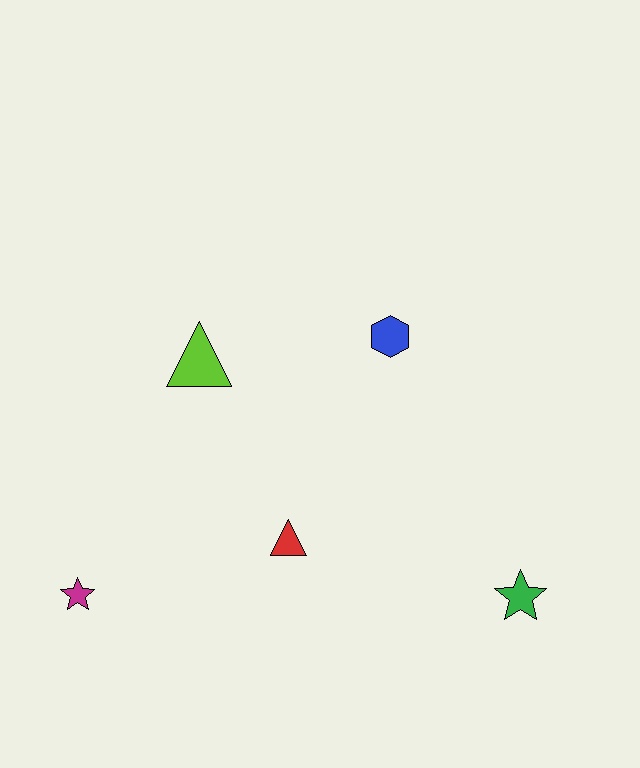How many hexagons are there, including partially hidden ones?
There is 1 hexagon.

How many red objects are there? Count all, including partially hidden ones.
There is 1 red object.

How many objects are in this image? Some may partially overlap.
There are 5 objects.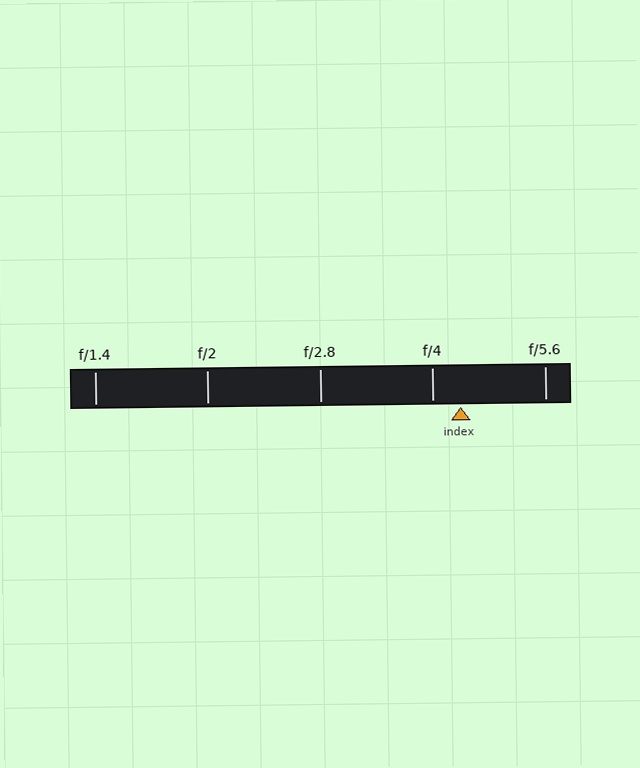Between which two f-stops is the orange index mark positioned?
The index mark is between f/4 and f/5.6.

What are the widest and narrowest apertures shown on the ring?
The widest aperture shown is f/1.4 and the narrowest is f/5.6.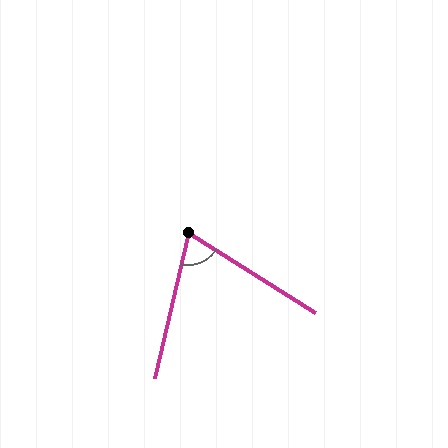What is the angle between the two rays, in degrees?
Approximately 71 degrees.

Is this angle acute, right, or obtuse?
It is acute.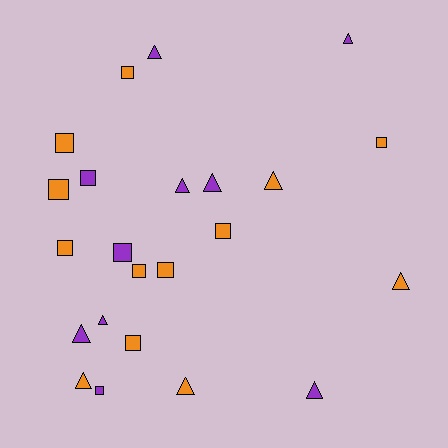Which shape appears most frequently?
Square, with 12 objects.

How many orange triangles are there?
There are 4 orange triangles.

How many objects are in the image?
There are 23 objects.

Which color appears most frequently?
Orange, with 13 objects.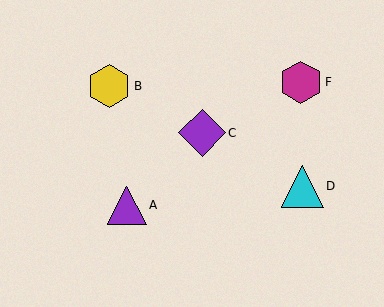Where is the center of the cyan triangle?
The center of the cyan triangle is at (302, 186).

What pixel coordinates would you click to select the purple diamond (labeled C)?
Click at (202, 133) to select the purple diamond C.